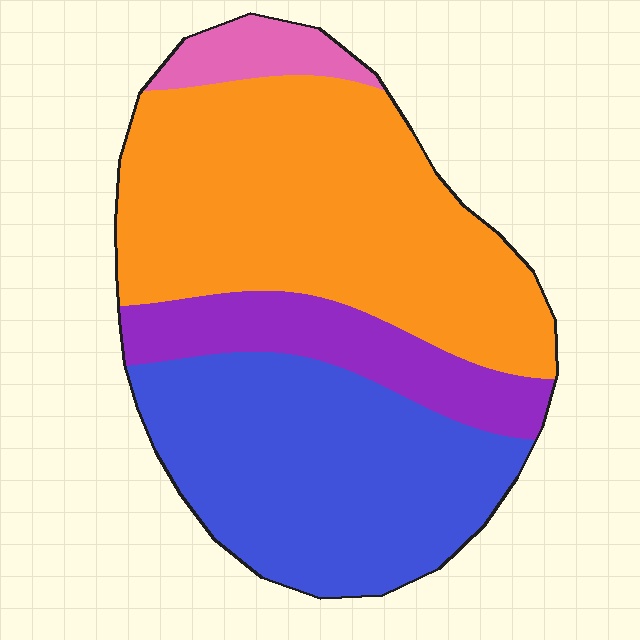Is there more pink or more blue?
Blue.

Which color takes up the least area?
Pink, at roughly 5%.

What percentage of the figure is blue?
Blue covers 35% of the figure.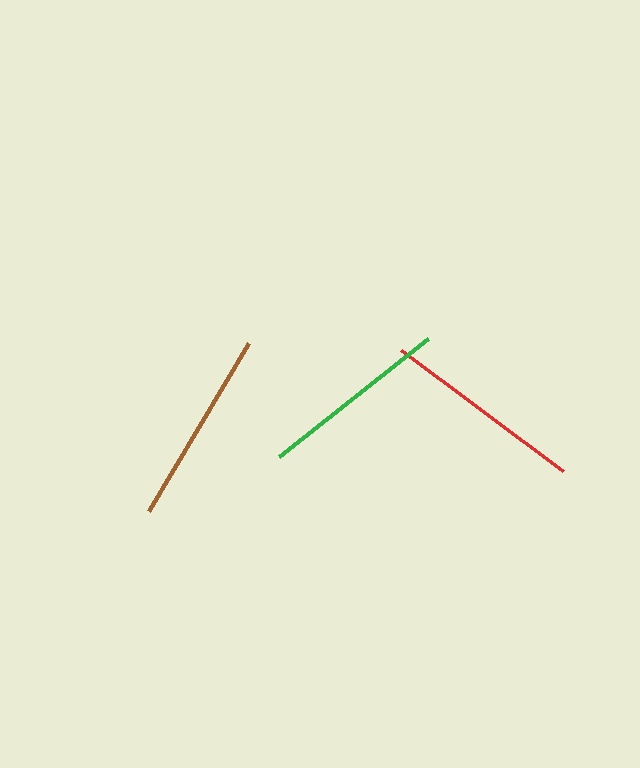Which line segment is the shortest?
The green line is the shortest at approximately 190 pixels.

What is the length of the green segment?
The green segment is approximately 190 pixels long.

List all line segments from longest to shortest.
From longest to shortest: red, brown, green.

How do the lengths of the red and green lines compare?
The red and green lines are approximately the same length.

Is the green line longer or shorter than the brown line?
The brown line is longer than the green line.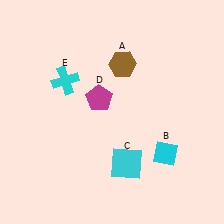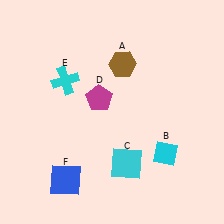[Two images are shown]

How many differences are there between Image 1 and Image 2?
There is 1 difference between the two images.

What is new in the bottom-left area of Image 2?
A blue square (F) was added in the bottom-left area of Image 2.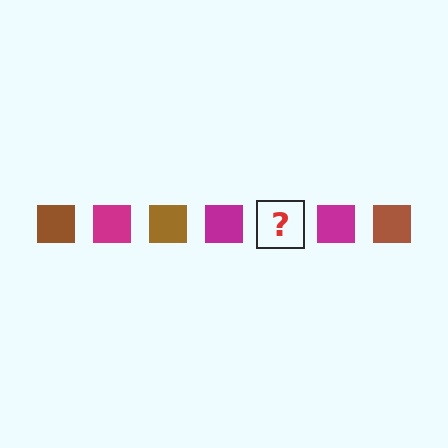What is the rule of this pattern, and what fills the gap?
The rule is that the pattern cycles through brown, magenta squares. The gap should be filled with a brown square.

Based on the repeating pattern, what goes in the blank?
The blank should be a brown square.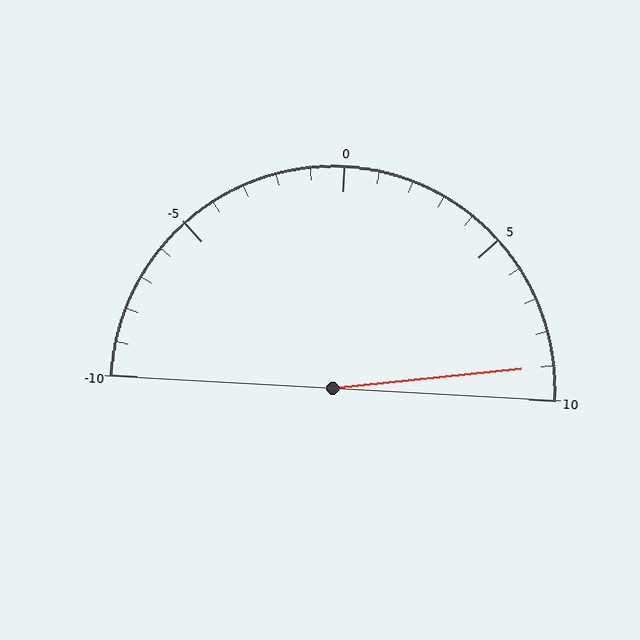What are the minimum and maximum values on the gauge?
The gauge ranges from -10 to 10.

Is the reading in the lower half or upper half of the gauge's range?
The reading is in the upper half of the range (-10 to 10).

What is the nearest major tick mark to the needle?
The nearest major tick mark is 10.